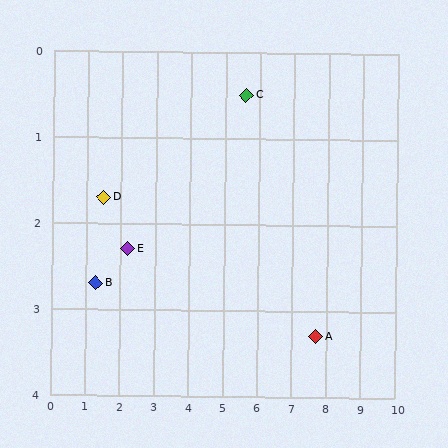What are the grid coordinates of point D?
Point D is at approximately (1.5, 1.7).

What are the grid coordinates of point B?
Point B is at approximately (1.3, 2.7).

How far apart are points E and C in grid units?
Points E and C are about 3.8 grid units apart.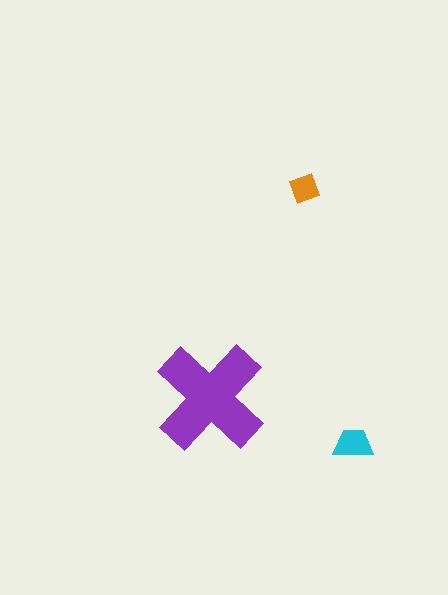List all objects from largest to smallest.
The purple cross, the cyan trapezoid, the orange diamond.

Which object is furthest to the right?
The cyan trapezoid is rightmost.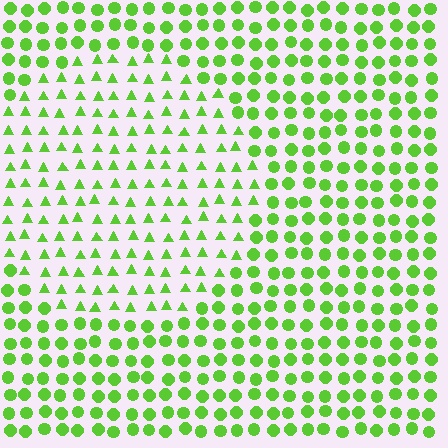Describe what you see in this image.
The image is filled with small lime elements arranged in a uniform grid. A circle-shaped region contains triangles, while the surrounding area contains circles. The boundary is defined purely by the change in element shape.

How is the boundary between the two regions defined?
The boundary is defined by a change in element shape: triangles inside vs. circles outside. All elements share the same color and spacing.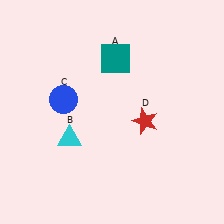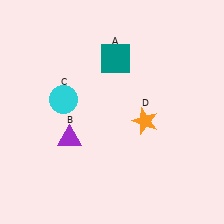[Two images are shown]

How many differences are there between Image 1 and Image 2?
There are 3 differences between the two images.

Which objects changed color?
B changed from cyan to purple. C changed from blue to cyan. D changed from red to orange.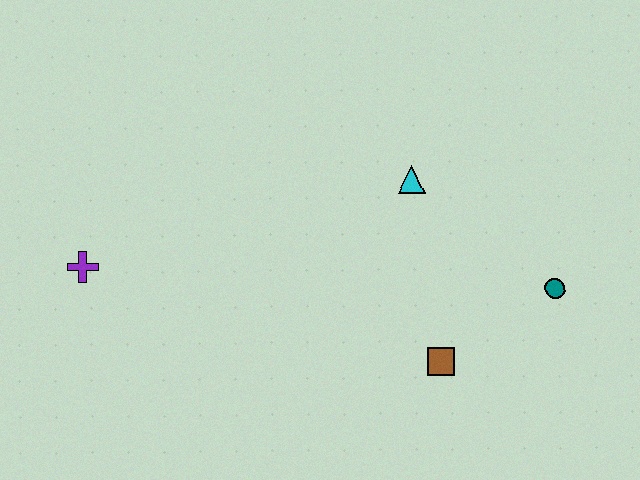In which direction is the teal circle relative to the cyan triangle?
The teal circle is to the right of the cyan triangle.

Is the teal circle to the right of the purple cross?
Yes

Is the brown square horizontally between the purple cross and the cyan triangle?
No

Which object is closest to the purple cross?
The cyan triangle is closest to the purple cross.